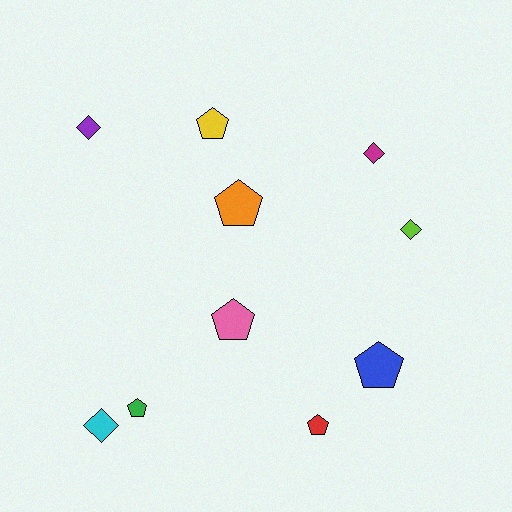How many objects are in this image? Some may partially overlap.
There are 10 objects.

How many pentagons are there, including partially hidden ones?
There are 6 pentagons.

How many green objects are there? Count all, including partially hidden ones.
There is 1 green object.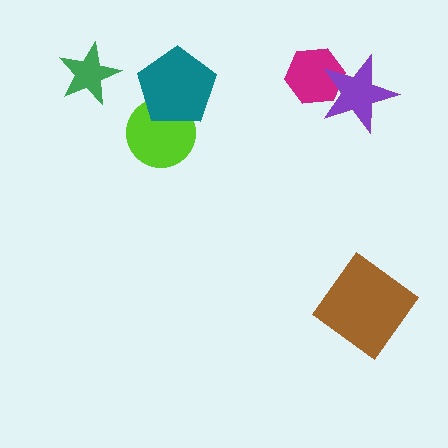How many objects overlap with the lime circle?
1 object overlaps with the lime circle.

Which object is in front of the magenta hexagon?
The purple star is in front of the magenta hexagon.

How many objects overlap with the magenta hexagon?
1 object overlaps with the magenta hexagon.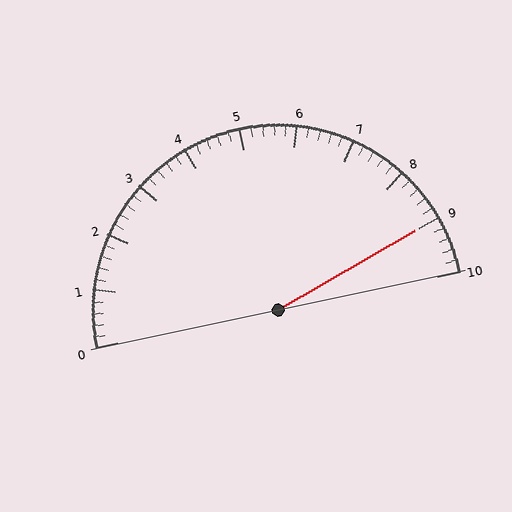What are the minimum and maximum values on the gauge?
The gauge ranges from 0 to 10.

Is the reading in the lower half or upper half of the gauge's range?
The reading is in the upper half of the range (0 to 10).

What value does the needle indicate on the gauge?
The needle indicates approximately 9.0.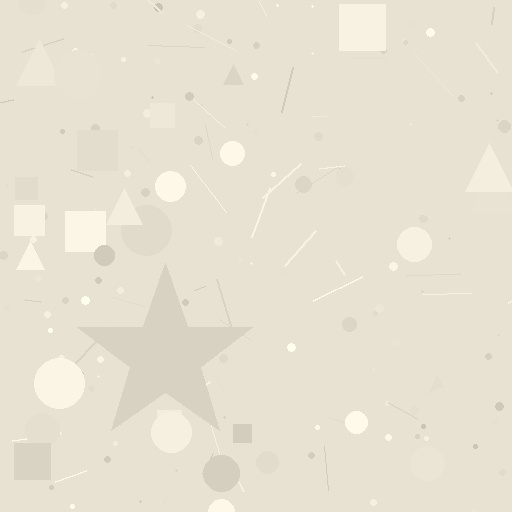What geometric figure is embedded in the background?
A star is embedded in the background.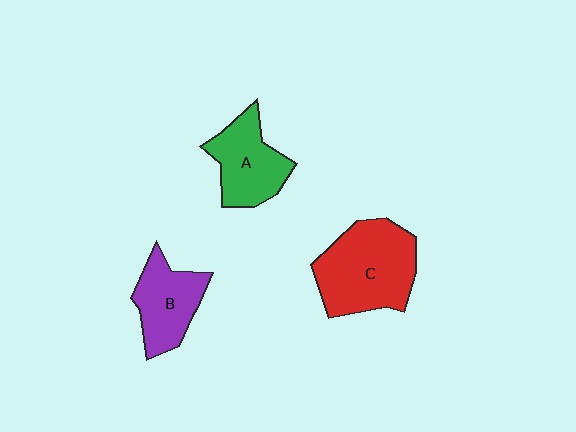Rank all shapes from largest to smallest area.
From largest to smallest: C (red), A (green), B (purple).